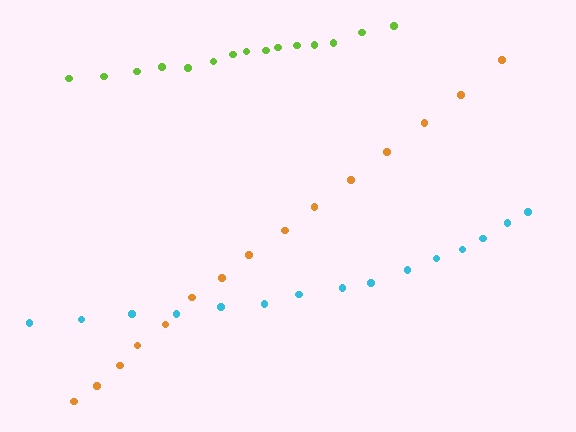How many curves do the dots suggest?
There are 3 distinct paths.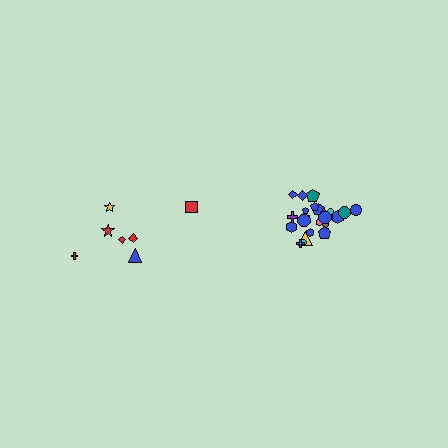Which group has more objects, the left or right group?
The right group.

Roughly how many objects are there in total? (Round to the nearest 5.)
Roughly 30 objects in total.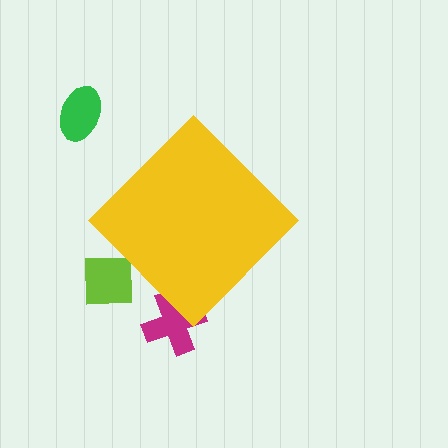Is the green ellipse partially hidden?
No, the green ellipse is fully visible.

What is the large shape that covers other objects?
A yellow diamond.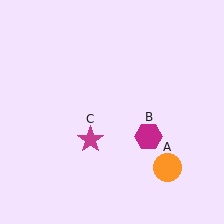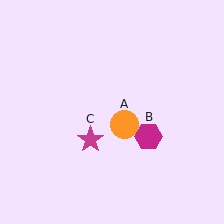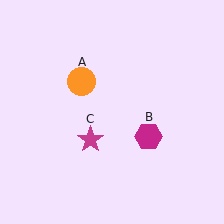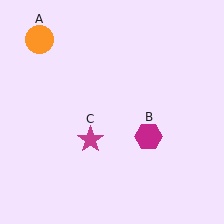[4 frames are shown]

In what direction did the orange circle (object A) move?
The orange circle (object A) moved up and to the left.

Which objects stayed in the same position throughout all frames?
Magenta hexagon (object B) and magenta star (object C) remained stationary.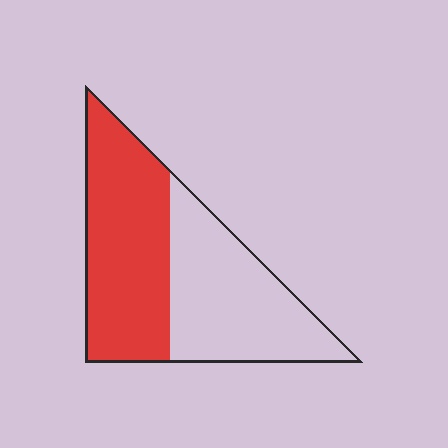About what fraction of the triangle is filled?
About one half (1/2).